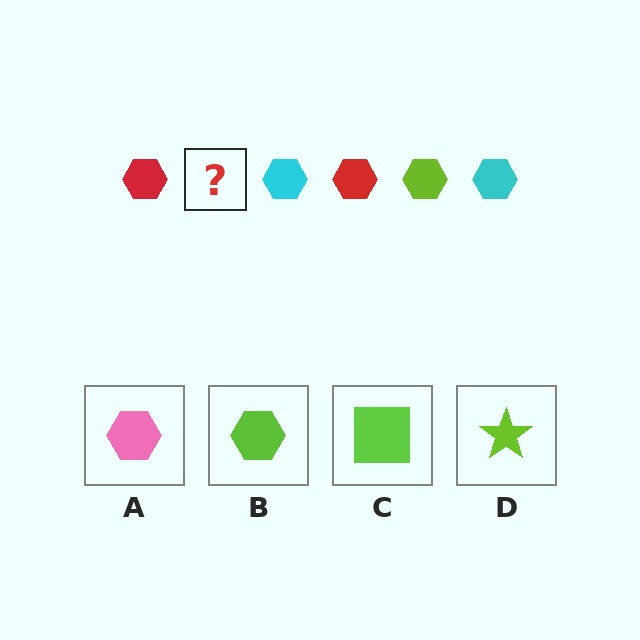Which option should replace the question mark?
Option B.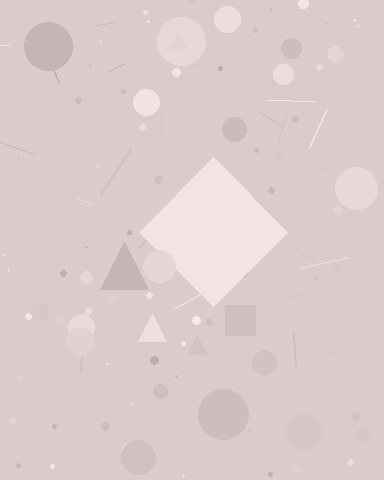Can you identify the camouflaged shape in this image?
The camouflaged shape is a diamond.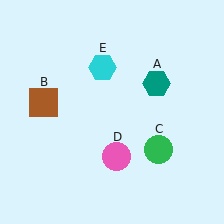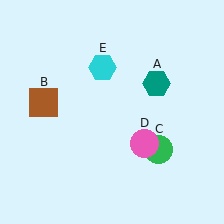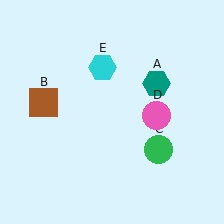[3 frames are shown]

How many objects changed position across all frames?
1 object changed position: pink circle (object D).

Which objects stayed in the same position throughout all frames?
Teal hexagon (object A) and brown square (object B) and green circle (object C) and cyan hexagon (object E) remained stationary.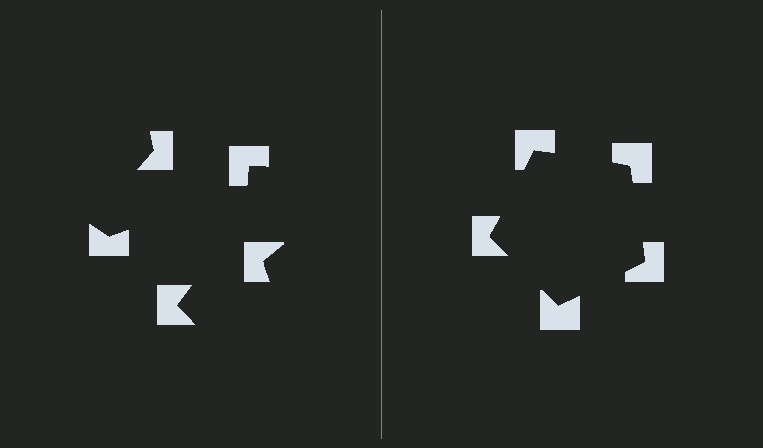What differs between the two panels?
The notched squares are positioned identically on both sides; only the wedge orientations differ. On the right they align to a pentagon; on the left they are misaligned.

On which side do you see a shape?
An illusory pentagon appears on the right side. On the left side the wedge cuts are rotated, so no coherent shape forms.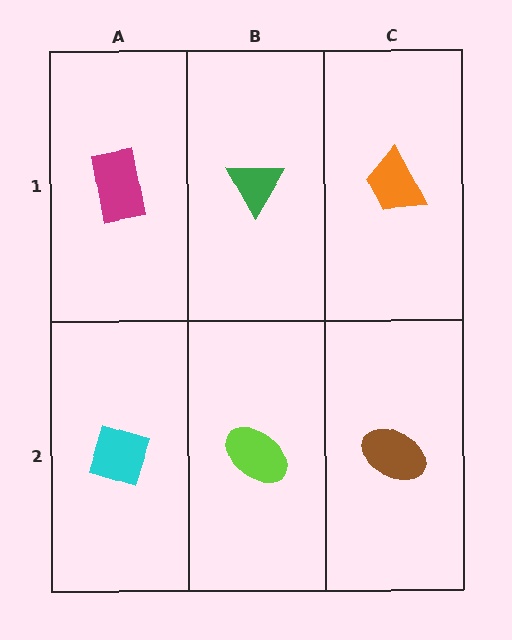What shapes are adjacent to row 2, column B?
A green triangle (row 1, column B), a cyan diamond (row 2, column A), a brown ellipse (row 2, column C).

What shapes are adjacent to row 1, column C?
A brown ellipse (row 2, column C), a green triangle (row 1, column B).